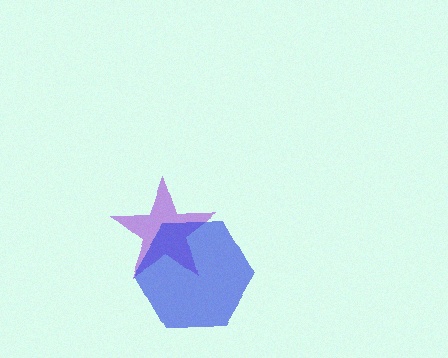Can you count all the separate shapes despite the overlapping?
Yes, there are 2 separate shapes.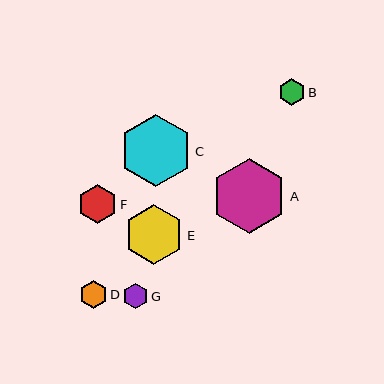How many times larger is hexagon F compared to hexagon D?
Hexagon F is approximately 1.4 times the size of hexagon D.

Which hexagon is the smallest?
Hexagon G is the smallest with a size of approximately 26 pixels.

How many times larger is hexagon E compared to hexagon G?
Hexagon E is approximately 2.3 times the size of hexagon G.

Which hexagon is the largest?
Hexagon A is the largest with a size of approximately 75 pixels.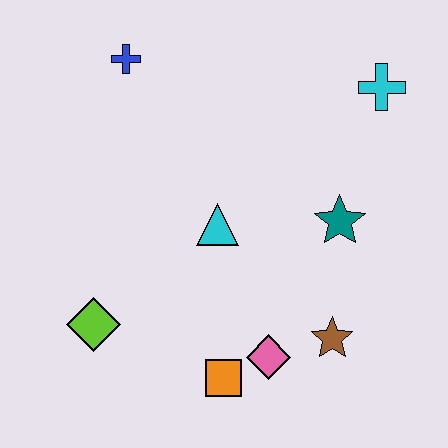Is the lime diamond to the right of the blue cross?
No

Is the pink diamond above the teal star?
No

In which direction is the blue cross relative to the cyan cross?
The blue cross is to the left of the cyan cross.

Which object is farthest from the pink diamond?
The blue cross is farthest from the pink diamond.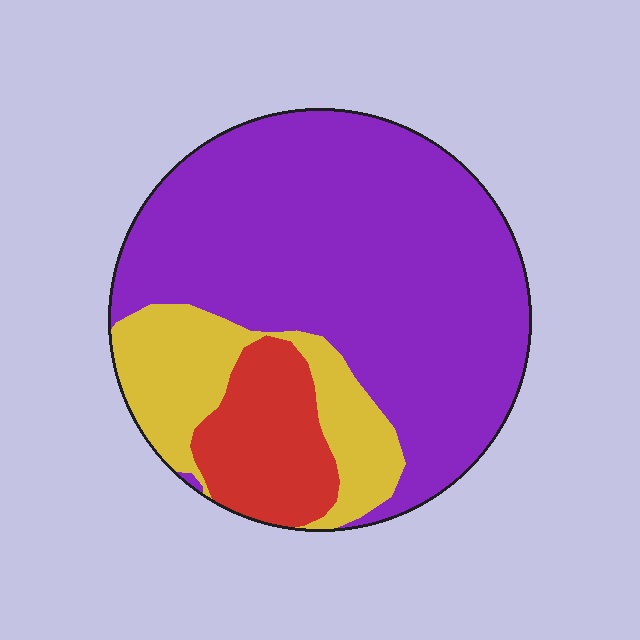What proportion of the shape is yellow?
Yellow covers about 20% of the shape.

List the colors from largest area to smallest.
From largest to smallest: purple, yellow, red.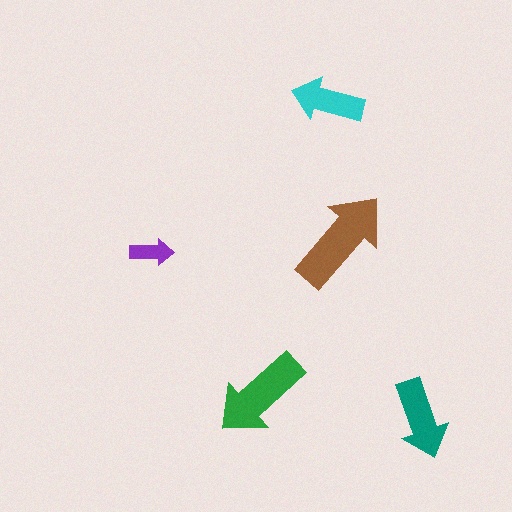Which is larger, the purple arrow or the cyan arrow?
The cyan one.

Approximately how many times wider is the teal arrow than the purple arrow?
About 2 times wider.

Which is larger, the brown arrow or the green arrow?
The brown one.